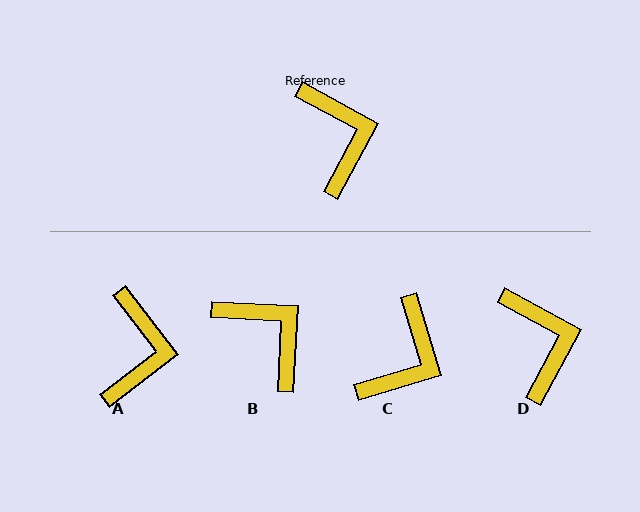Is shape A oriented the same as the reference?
No, it is off by about 24 degrees.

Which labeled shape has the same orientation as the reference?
D.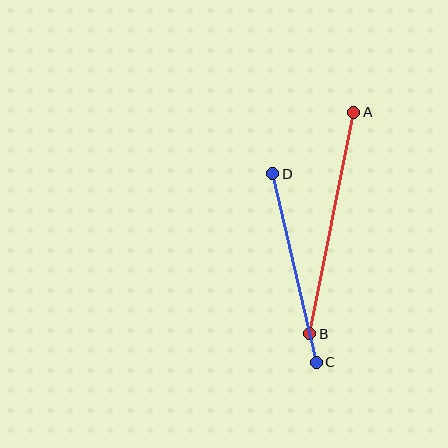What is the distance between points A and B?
The distance is approximately 226 pixels.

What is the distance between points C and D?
The distance is approximately 193 pixels.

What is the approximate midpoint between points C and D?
The midpoint is at approximately (295, 268) pixels.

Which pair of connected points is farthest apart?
Points A and B are farthest apart.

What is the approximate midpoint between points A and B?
The midpoint is at approximately (332, 223) pixels.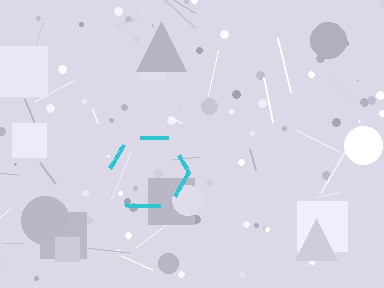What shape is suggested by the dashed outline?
The dashed outline suggests a hexagon.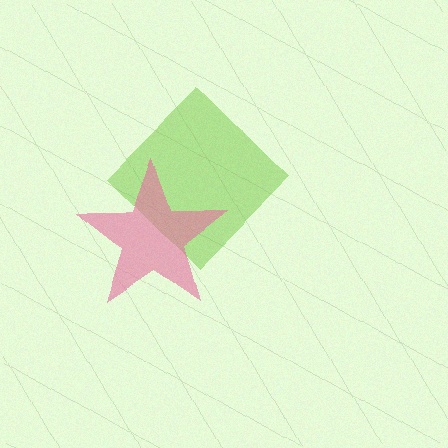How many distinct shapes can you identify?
There are 2 distinct shapes: a lime diamond, a pink star.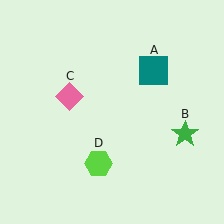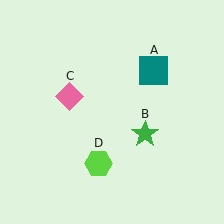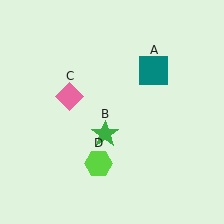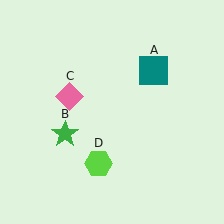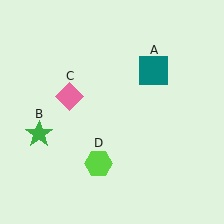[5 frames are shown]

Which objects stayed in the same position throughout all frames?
Teal square (object A) and pink diamond (object C) and lime hexagon (object D) remained stationary.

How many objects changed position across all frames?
1 object changed position: green star (object B).